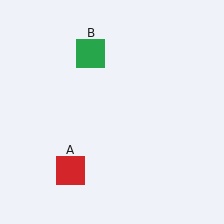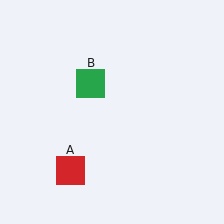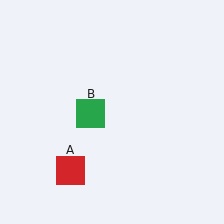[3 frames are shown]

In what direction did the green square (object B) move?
The green square (object B) moved down.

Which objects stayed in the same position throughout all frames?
Red square (object A) remained stationary.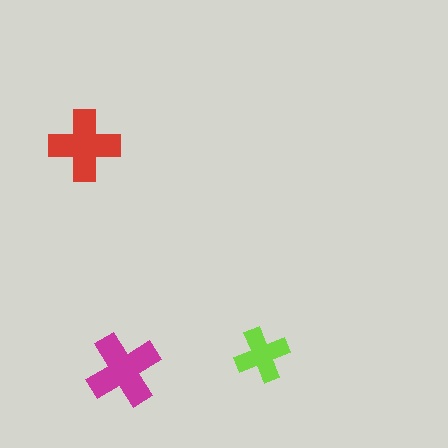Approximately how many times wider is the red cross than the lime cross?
About 1.5 times wider.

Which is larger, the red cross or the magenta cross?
The magenta one.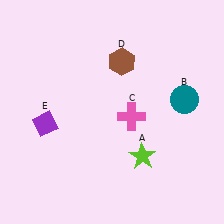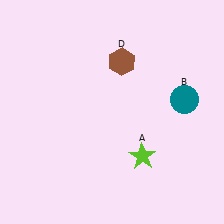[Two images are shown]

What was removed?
The purple diamond (E), the pink cross (C) were removed in Image 2.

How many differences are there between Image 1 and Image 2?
There are 2 differences between the two images.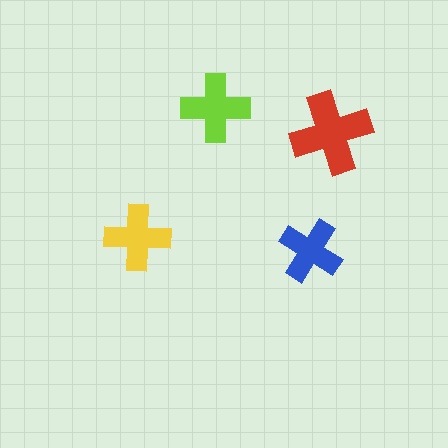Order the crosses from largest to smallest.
the red one, the lime one, the yellow one, the blue one.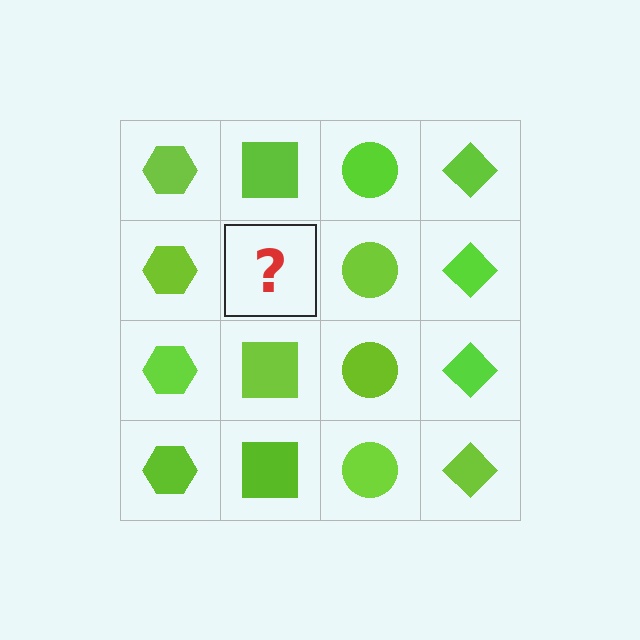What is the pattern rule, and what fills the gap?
The rule is that each column has a consistent shape. The gap should be filled with a lime square.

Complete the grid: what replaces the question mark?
The question mark should be replaced with a lime square.